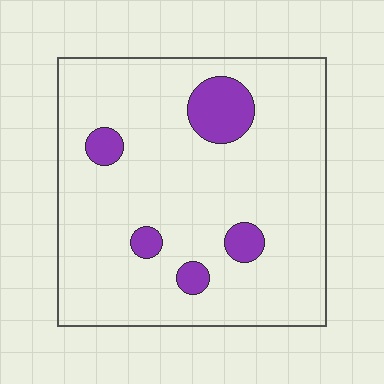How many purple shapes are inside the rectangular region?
5.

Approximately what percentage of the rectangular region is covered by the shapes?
Approximately 10%.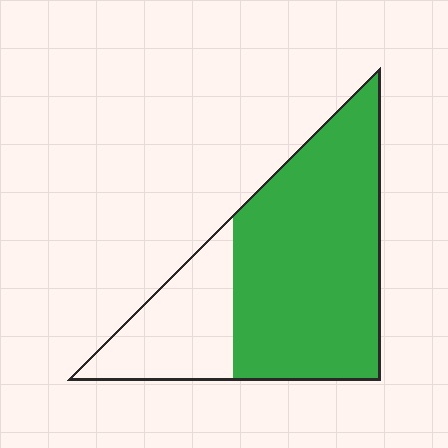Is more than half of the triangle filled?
Yes.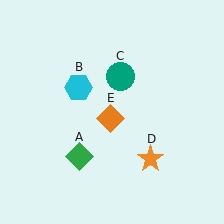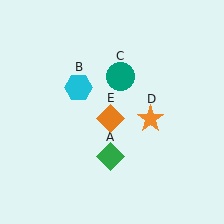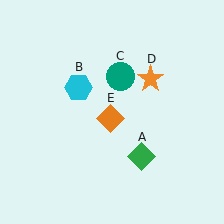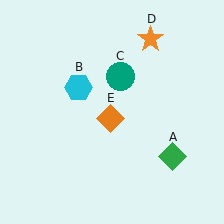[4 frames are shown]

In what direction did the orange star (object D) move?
The orange star (object D) moved up.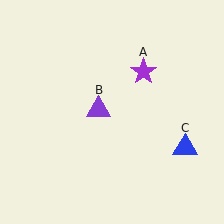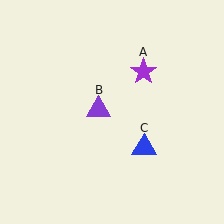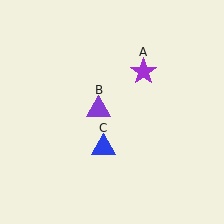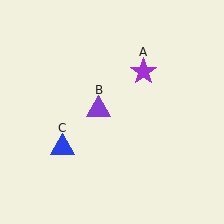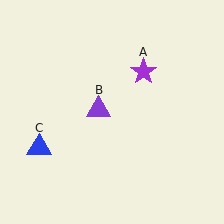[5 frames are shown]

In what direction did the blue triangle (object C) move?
The blue triangle (object C) moved left.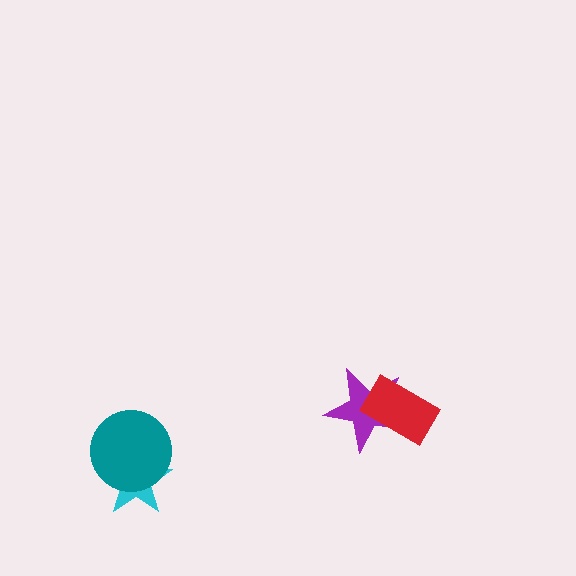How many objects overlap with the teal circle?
1 object overlaps with the teal circle.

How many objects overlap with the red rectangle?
1 object overlaps with the red rectangle.